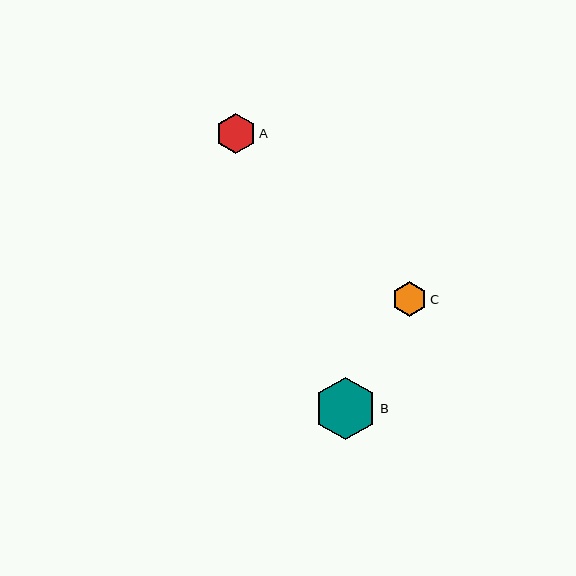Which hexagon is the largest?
Hexagon B is the largest with a size of approximately 63 pixels.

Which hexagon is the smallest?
Hexagon C is the smallest with a size of approximately 35 pixels.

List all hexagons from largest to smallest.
From largest to smallest: B, A, C.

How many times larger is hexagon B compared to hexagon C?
Hexagon B is approximately 1.8 times the size of hexagon C.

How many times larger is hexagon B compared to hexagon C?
Hexagon B is approximately 1.8 times the size of hexagon C.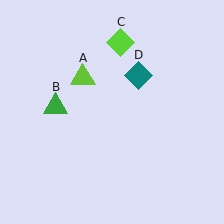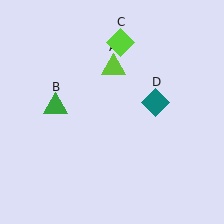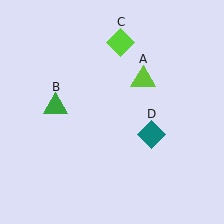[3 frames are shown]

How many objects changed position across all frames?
2 objects changed position: lime triangle (object A), teal diamond (object D).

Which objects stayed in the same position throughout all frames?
Green triangle (object B) and lime diamond (object C) remained stationary.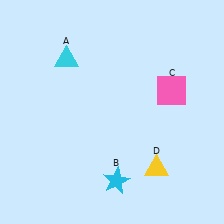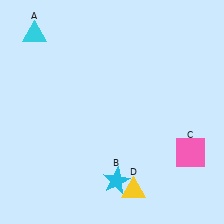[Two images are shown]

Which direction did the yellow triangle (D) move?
The yellow triangle (D) moved left.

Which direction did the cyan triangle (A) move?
The cyan triangle (A) moved left.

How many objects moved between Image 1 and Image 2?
3 objects moved between the two images.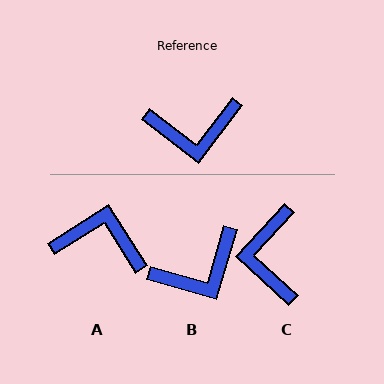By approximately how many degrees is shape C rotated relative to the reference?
Approximately 95 degrees clockwise.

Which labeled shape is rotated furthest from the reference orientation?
A, about 160 degrees away.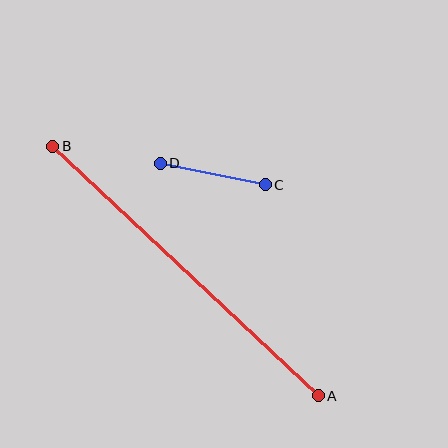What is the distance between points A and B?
The distance is approximately 364 pixels.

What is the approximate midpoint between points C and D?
The midpoint is at approximately (213, 174) pixels.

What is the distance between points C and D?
The distance is approximately 107 pixels.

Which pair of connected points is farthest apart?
Points A and B are farthest apart.